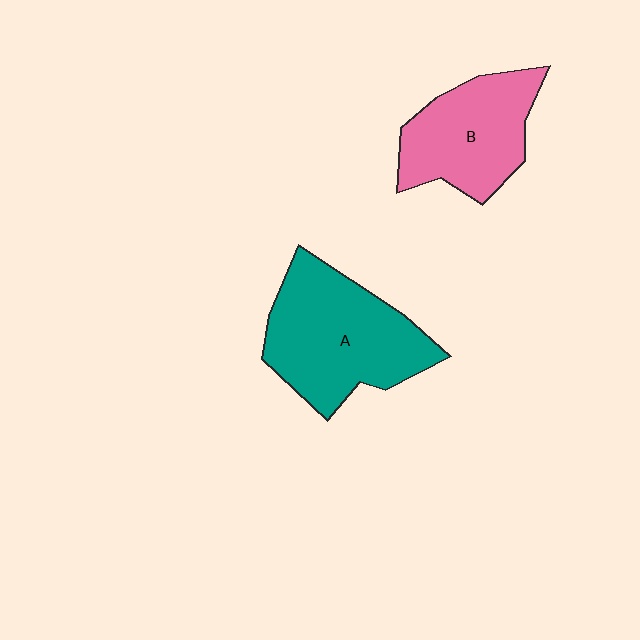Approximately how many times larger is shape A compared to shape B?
Approximately 1.3 times.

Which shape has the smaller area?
Shape B (pink).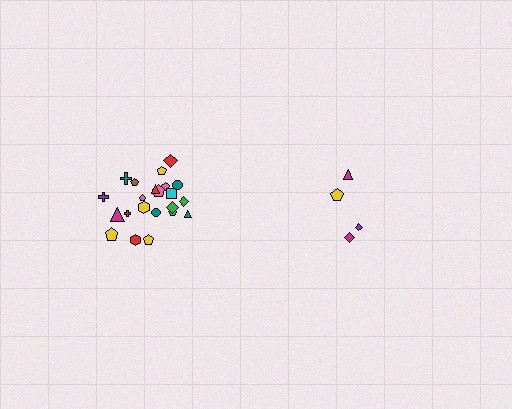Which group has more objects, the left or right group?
The left group.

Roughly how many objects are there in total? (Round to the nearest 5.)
Roughly 25 objects in total.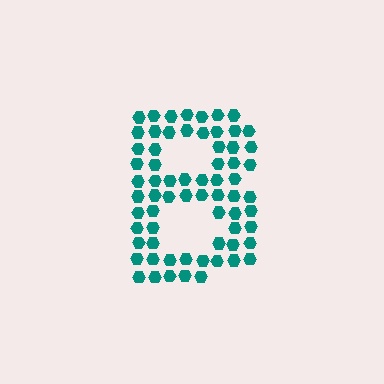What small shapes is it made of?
It is made of small hexagons.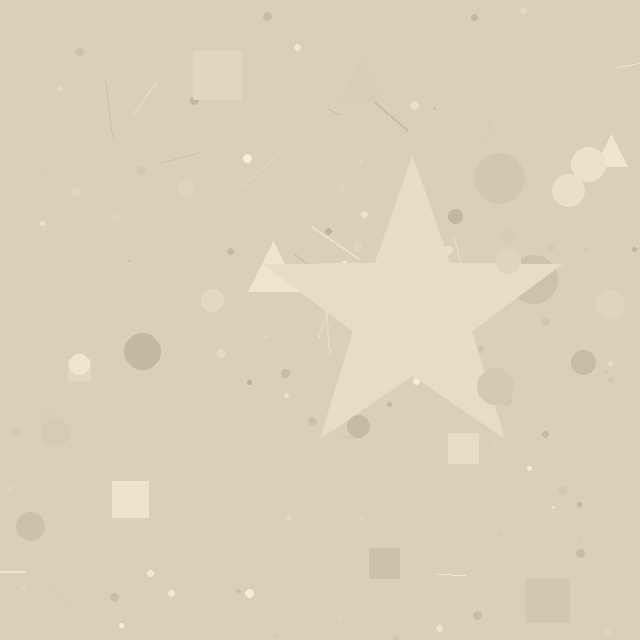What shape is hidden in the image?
A star is hidden in the image.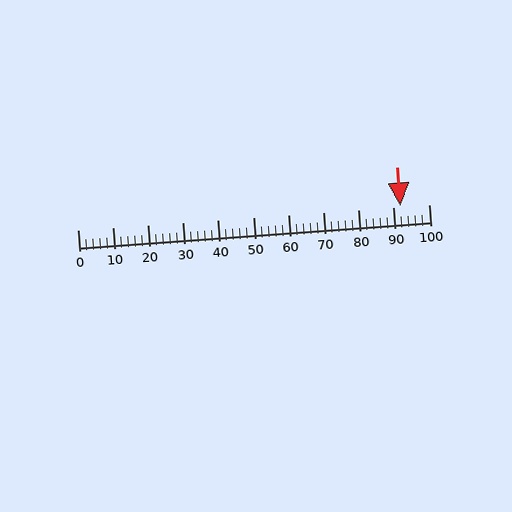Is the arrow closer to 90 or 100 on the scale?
The arrow is closer to 90.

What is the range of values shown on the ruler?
The ruler shows values from 0 to 100.